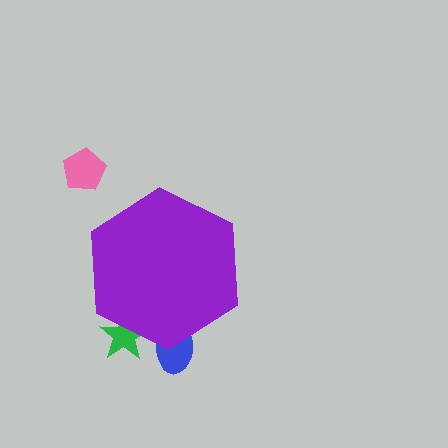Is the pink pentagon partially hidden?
No, the pink pentagon is fully visible.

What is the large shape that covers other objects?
A purple hexagon.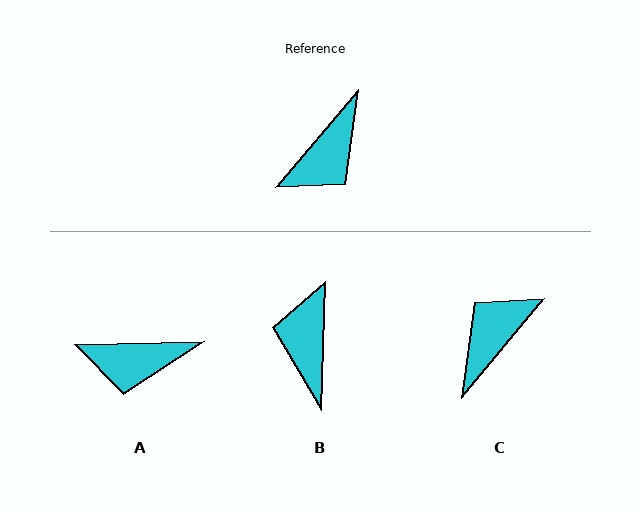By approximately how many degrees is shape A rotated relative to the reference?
Approximately 49 degrees clockwise.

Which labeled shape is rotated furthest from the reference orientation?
C, about 180 degrees away.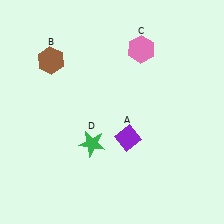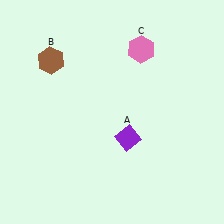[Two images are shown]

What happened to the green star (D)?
The green star (D) was removed in Image 2. It was in the bottom-left area of Image 1.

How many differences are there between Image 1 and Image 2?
There is 1 difference between the two images.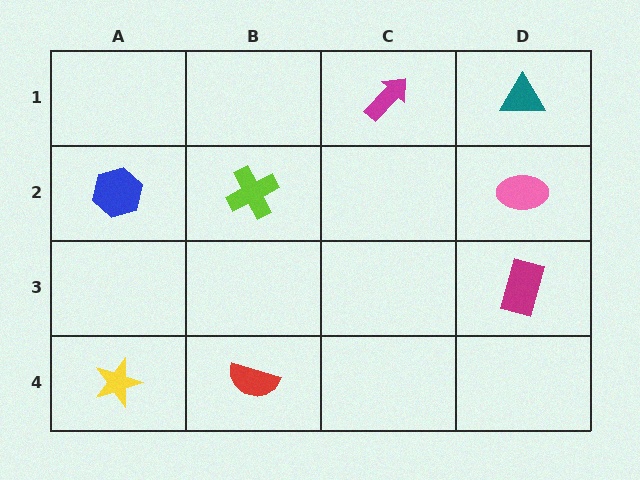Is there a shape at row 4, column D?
No, that cell is empty.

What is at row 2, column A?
A blue hexagon.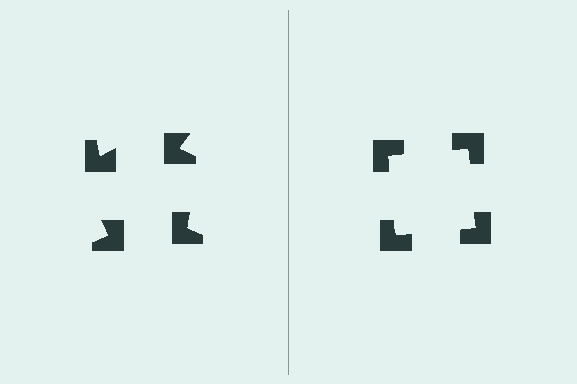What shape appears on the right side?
An illusory square.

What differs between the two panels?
The notched squares are positioned identically on both sides; only the wedge orientations differ. On the right they align to a square; on the left they are misaligned.